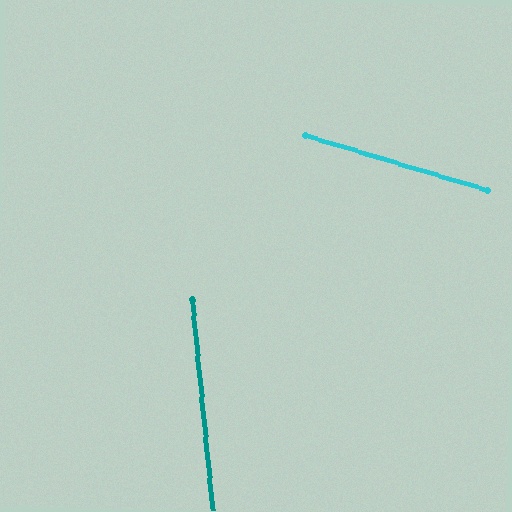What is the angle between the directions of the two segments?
Approximately 68 degrees.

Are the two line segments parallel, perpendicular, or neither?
Neither parallel nor perpendicular — they differ by about 68°.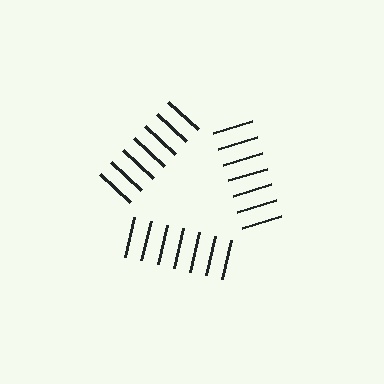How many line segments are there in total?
21 — 7 along each of the 3 edges.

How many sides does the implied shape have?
3 sides — the line-ends trace a triangle.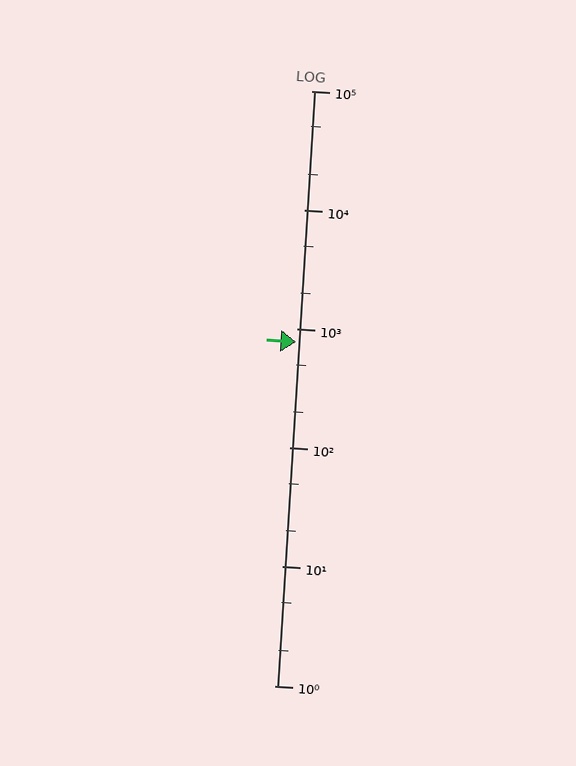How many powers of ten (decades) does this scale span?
The scale spans 5 decades, from 1 to 100000.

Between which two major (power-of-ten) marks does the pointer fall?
The pointer is between 100 and 1000.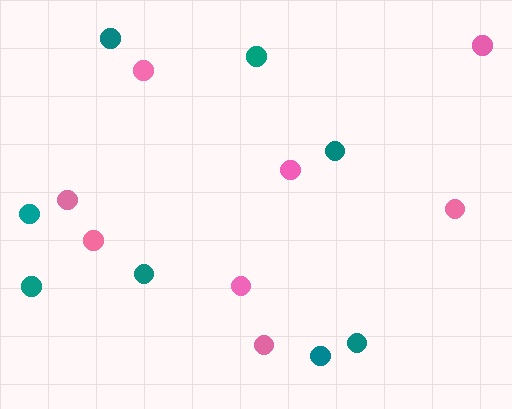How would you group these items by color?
There are 2 groups: one group of teal circles (8) and one group of pink circles (8).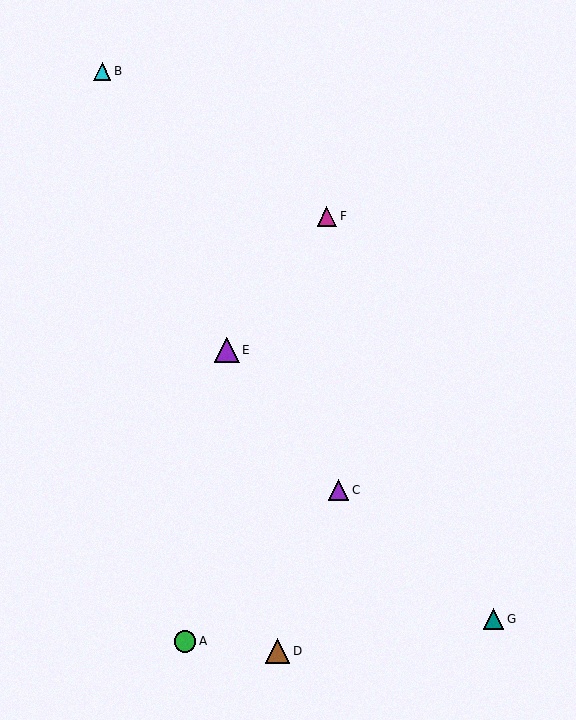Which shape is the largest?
The purple triangle (labeled E) is the largest.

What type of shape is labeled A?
Shape A is a green circle.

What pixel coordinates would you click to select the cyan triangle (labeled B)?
Click at (102, 71) to select the cyan triangle B.